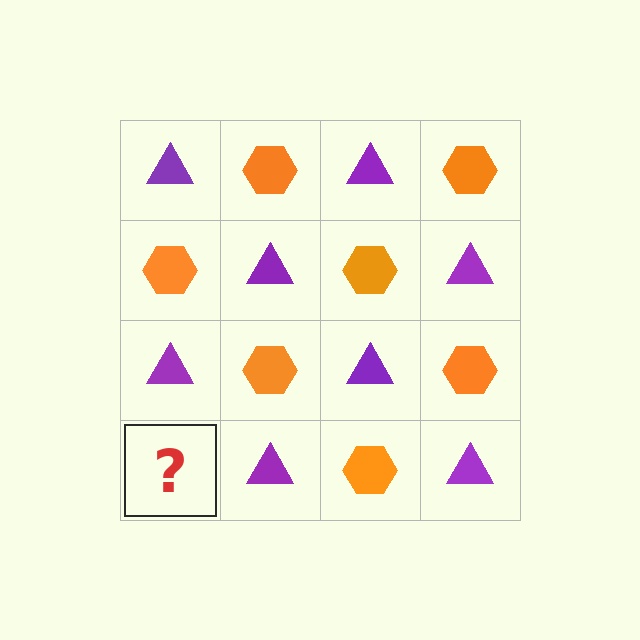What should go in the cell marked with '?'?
The missing cell should contain an orange hexagon.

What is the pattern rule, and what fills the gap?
The rule is that it alternates purple triangle and orange hexagon in a checkerboard pattern. The gap should be filled with an orange hexagon.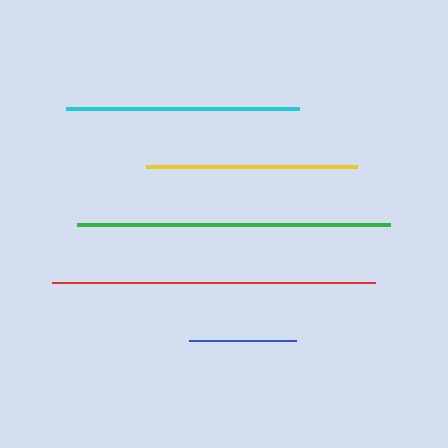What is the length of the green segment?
The green segment is approximately 313 pixels long.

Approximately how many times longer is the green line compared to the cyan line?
The green line is approximately 1.3 times the length of the cyan line.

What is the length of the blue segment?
The blue segment is approximately 107 pixels long.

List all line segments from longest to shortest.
From longest to shortest: red, green, cyan, yellow, blue.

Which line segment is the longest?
The red line is the longest at approximately 323 pixels.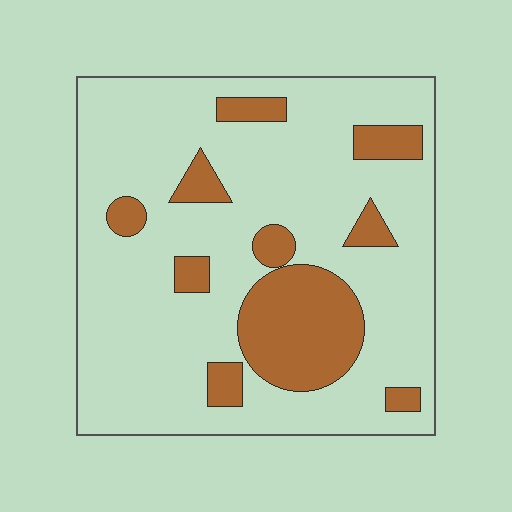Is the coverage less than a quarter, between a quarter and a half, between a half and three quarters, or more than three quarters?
Less than a quarter.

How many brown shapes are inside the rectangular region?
10.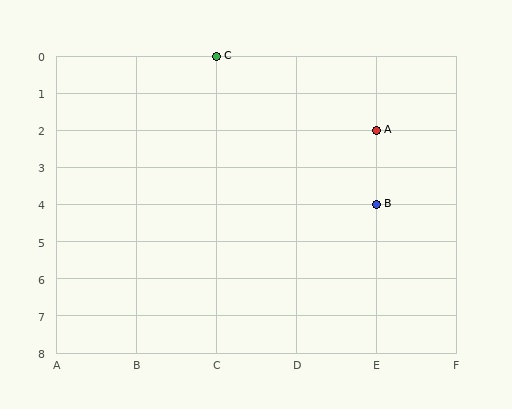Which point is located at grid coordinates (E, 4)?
Point B is at (E, 4).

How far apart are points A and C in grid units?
Points A and C are 2 columns and 2 rows apart (about 2.8 grid units diagonally).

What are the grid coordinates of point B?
Point B is at grid coordinates (E, 4).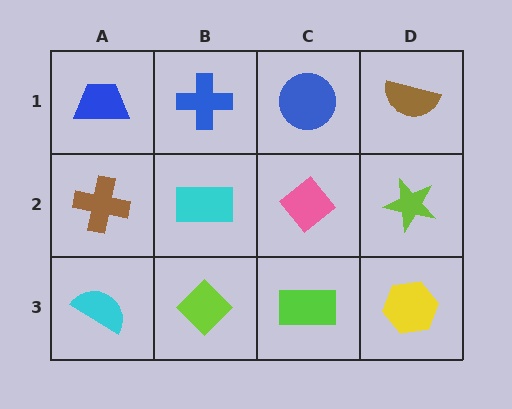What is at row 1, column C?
A blue circle.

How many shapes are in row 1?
4 shapes.